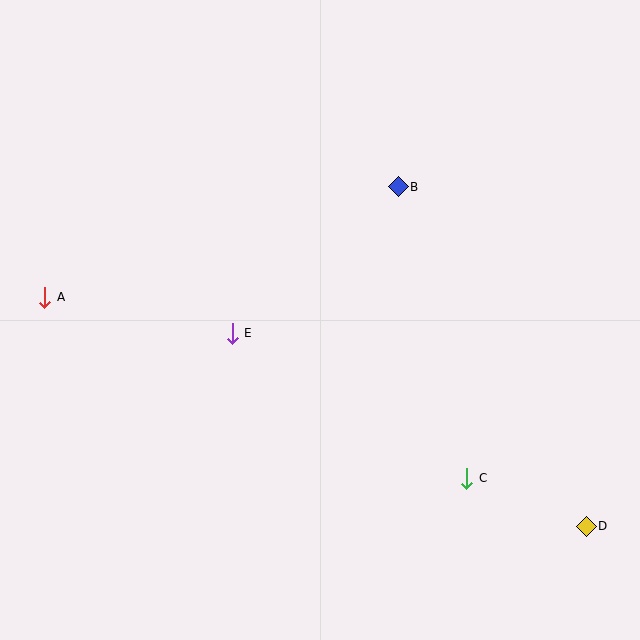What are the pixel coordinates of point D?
Point D is at (586, 526).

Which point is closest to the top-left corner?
Point A is closest to the top-left corner.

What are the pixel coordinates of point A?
Point A is at (45, 297).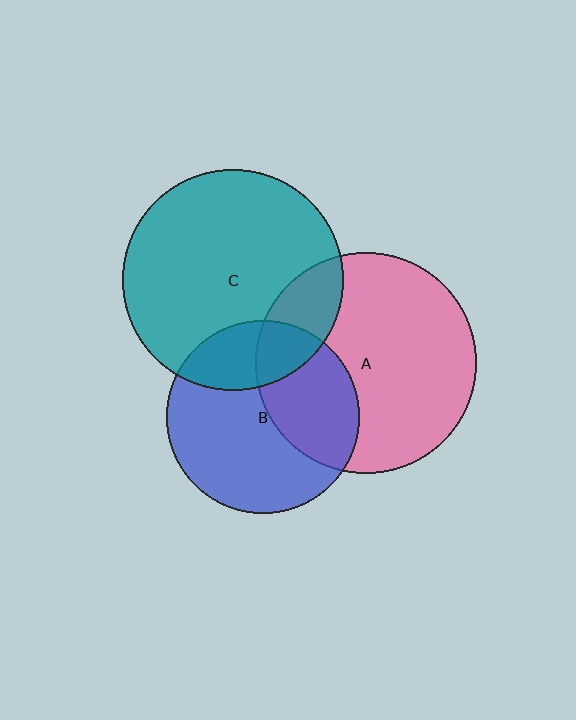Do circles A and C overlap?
Yes.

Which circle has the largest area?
Circle C (teal).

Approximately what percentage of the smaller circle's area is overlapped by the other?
Approximately 20%.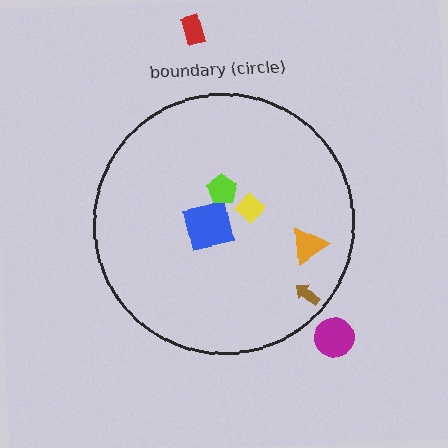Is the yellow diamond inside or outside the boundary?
Inside.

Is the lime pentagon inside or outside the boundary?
Inside.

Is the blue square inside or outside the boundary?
Inside.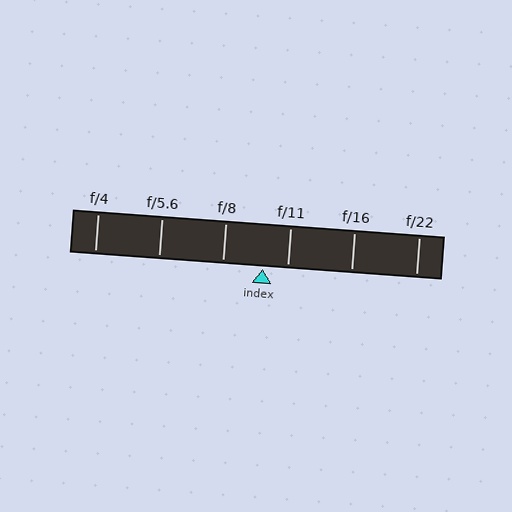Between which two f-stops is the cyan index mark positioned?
The index mark is between f/8 and f/11.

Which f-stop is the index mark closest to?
The index mark is closest to f/11.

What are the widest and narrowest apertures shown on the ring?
The widest aperture shown is f/4 and the narrowest is f/22.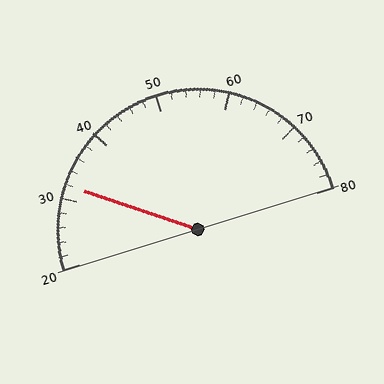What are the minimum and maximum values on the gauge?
The gauge ranges from 20 to 80.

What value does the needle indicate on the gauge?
The needle indicates approximately 32.